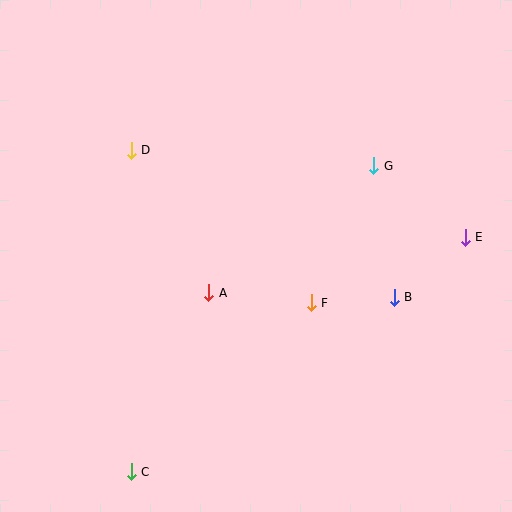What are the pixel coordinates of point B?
Point B is at (394, 297).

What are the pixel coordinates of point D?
Point D is at (131, 150).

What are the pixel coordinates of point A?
Point A is at (209, 293).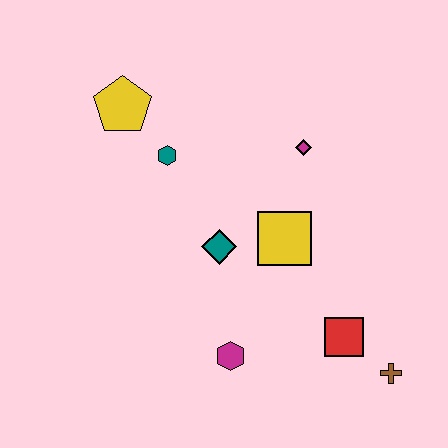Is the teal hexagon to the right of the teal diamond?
No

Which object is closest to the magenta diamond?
The yellow square is closest to the magenta diamond.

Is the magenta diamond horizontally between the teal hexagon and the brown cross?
Yes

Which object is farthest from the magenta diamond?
The brown cross is farthest from the magenta diamond.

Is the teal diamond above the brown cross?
Yes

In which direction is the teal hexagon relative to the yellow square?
The teal hexagon is to the left of the yellow square.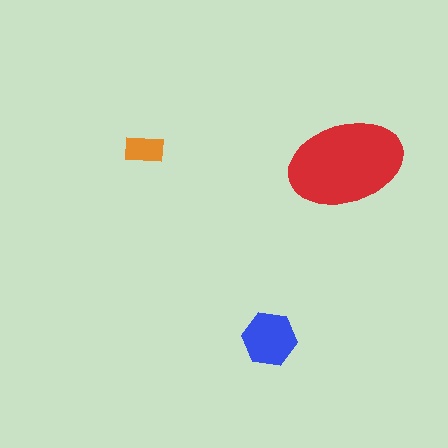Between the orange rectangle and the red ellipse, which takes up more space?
The red ellipse.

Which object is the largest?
The red ellipse.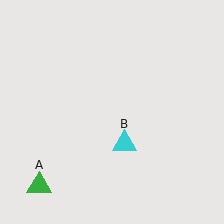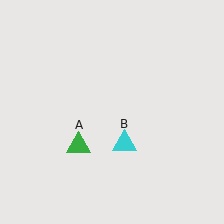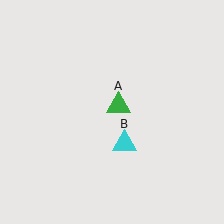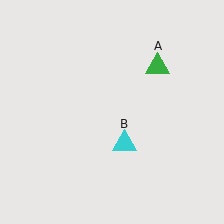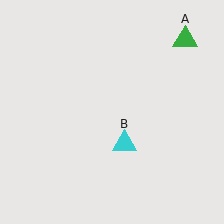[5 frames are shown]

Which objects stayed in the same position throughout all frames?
Cyan triangle (object B) remained stationary.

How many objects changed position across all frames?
1 object changed position: green triangle (object A).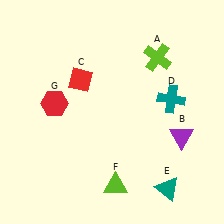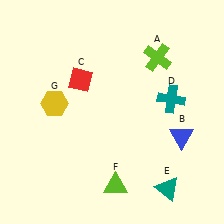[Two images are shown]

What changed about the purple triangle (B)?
In Image 1, B is purple. In Image 2, it changed to blue.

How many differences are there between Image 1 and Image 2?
There are 2 differences between the two images.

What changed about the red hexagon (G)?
In Image 1, G is red. In Image 2, it changed to yellow.